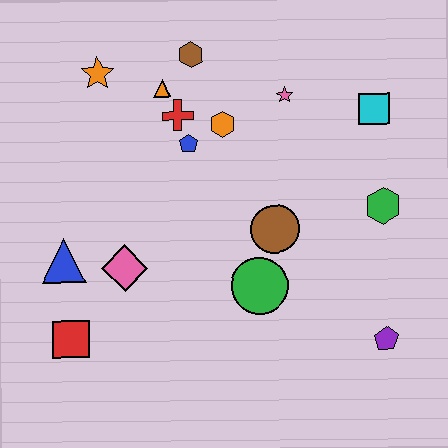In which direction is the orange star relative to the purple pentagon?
The orange star is to the left of the purple pentagon.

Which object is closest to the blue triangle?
The pink diamond is closest to the blue triangle.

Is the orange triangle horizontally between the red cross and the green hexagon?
No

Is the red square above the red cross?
No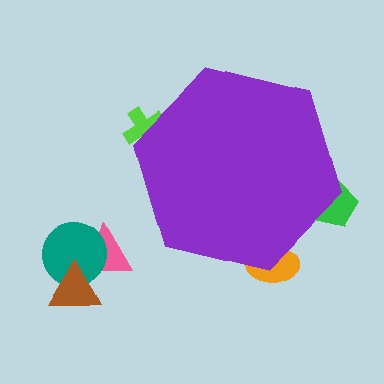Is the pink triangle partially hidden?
No, the pink triangle is fully visible.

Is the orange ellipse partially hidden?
Yes, the orange ellipse is partially hidden behind the purple hexagon.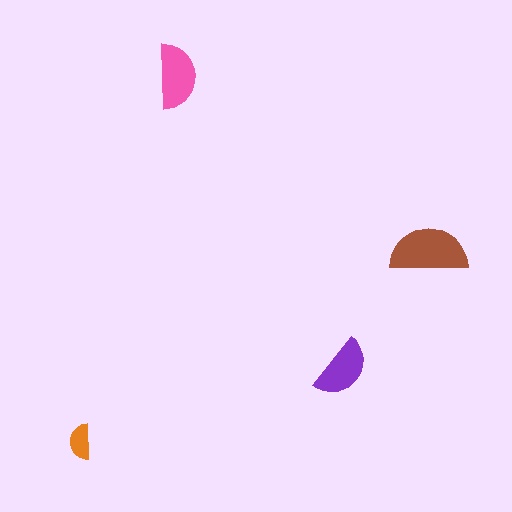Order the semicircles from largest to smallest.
the brown one, the pink one, the purple one, the orange one.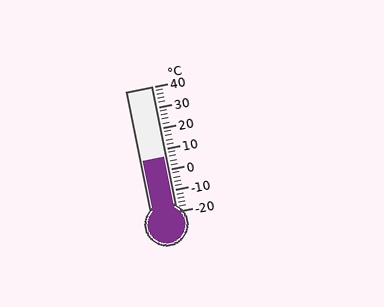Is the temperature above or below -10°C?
The temperature is above -10°C.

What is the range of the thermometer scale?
The thermometer scale ranges from -20°C to 40°C.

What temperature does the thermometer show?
The thermometer shows approximately 6°C.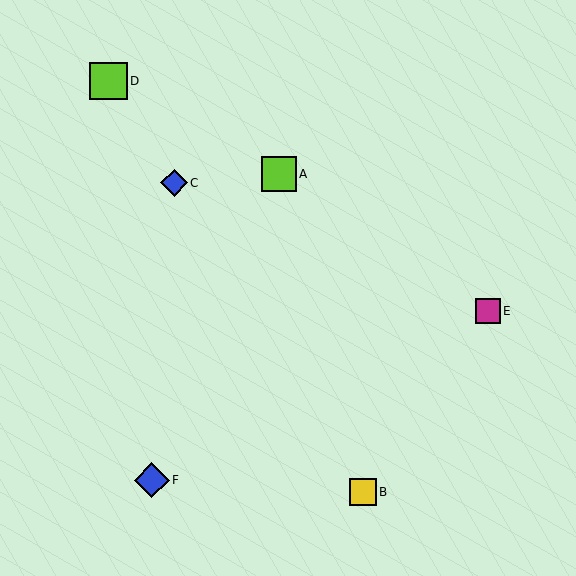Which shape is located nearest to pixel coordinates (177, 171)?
The blue diamond (labeled C) at (174, 183) is nearest to that location.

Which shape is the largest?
The lime square (labeled D) is the largest.